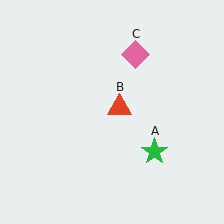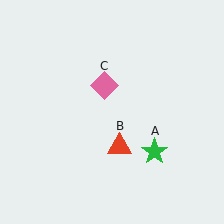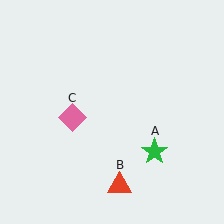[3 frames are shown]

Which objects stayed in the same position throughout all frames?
Green star (object A) remained stationary.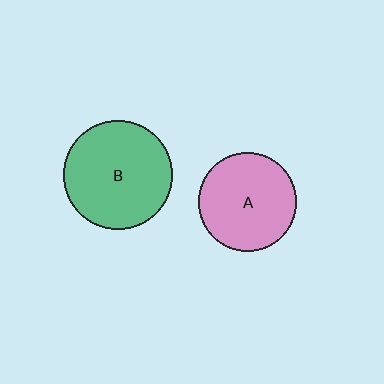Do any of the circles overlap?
No, none of the circles overlap.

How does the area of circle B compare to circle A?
Approximately 1.2 times.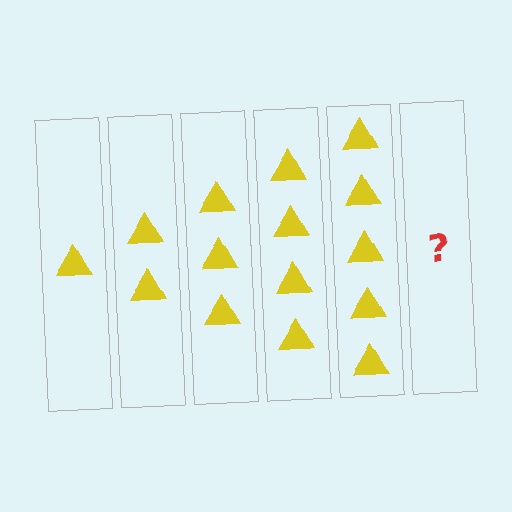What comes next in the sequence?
The next element should be 6 triangles.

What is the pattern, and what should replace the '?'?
The pattern is that each step adds one more triangle. The '?' should be 6 triangles.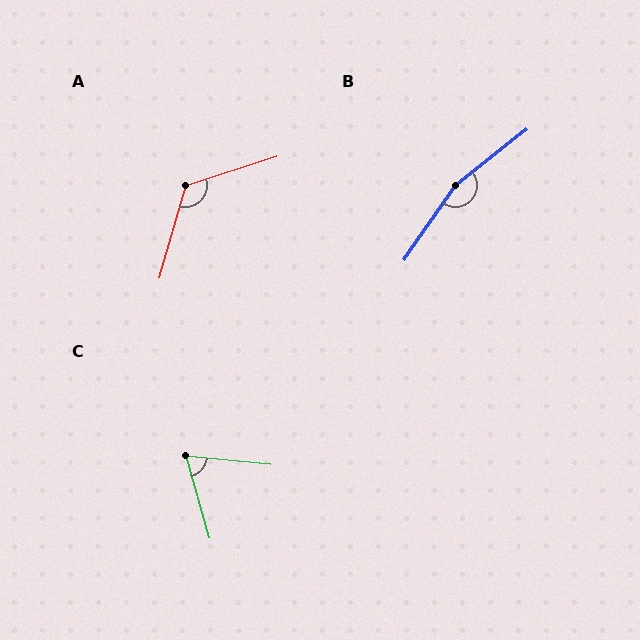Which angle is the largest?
B, at approximately 163 degrees.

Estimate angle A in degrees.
Approximately 124 degrees.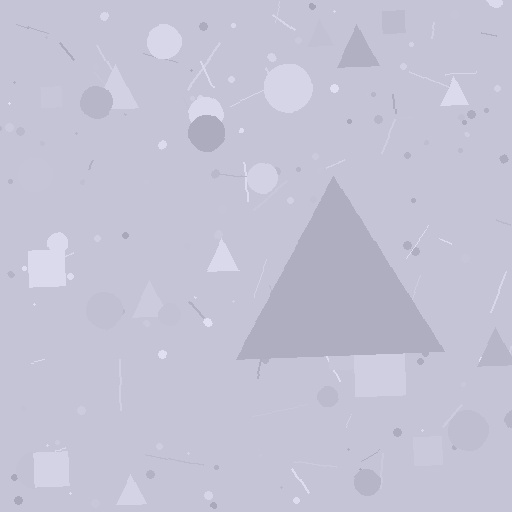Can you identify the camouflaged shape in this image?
The camouflaged shape is a triangle.